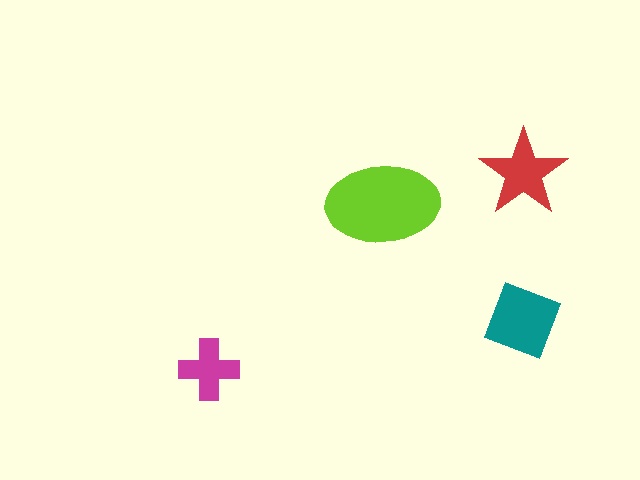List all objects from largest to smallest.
The lime ellipse, the teal square, the red star, the magenta cross.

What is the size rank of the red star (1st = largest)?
3rd.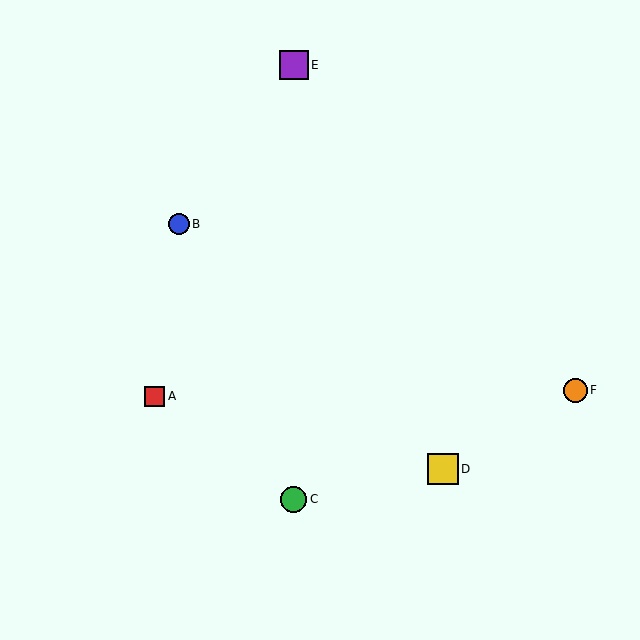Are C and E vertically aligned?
Yes, both are at x≈294.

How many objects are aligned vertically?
2 objects (C, E) are aligned vertically.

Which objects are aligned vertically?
Objects C, E are aligned vertically.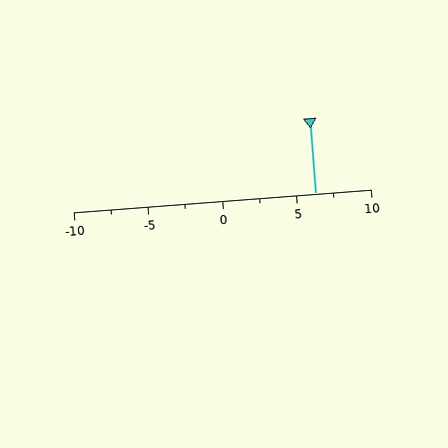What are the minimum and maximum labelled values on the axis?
The axis runs from -10 to 10.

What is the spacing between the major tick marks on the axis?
The major ticks are spaced 5 apart.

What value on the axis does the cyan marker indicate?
The marker indicates approximately 6.2.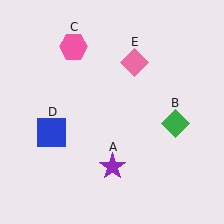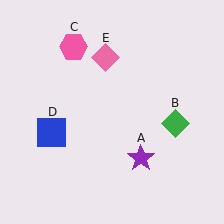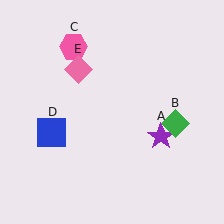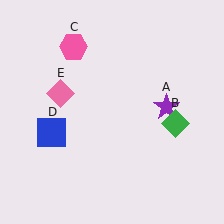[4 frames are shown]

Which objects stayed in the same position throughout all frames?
Green diamond (object B) and pink hexagon (object C) and blue square (object D) remained stationary.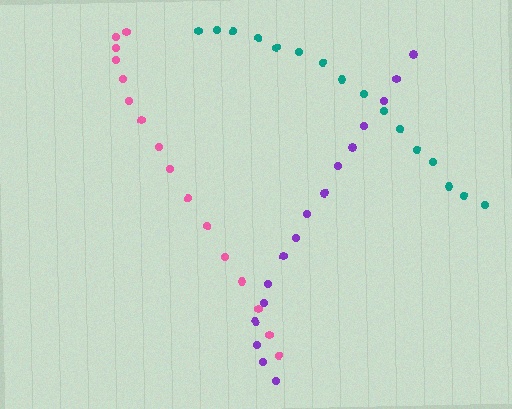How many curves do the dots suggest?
There are 3 distinct paths.